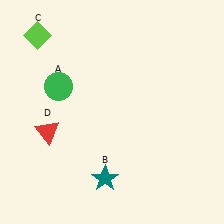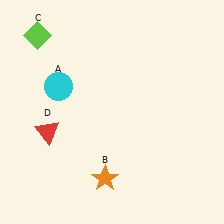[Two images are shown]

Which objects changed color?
A changed from green to cyan. B changed from teal to orange.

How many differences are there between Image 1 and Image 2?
There are 2 differences between the two images.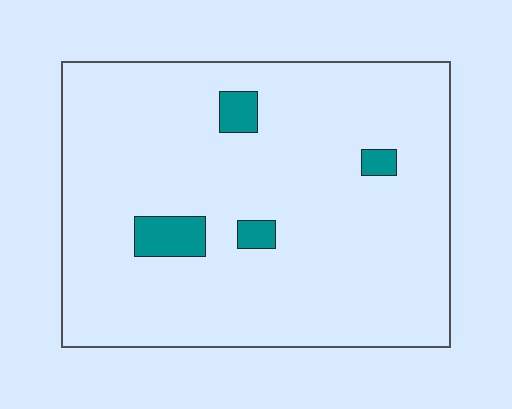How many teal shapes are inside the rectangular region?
4.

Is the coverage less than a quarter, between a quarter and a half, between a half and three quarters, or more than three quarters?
Less than a quarter.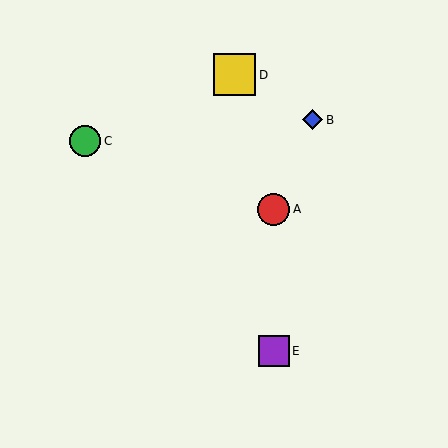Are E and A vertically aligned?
Yes, both are at x≈274.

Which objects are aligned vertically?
Objects A, E are aligned vertically.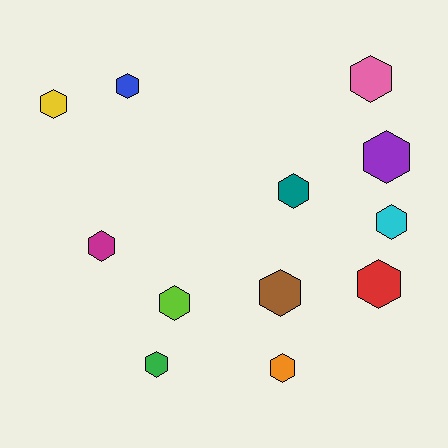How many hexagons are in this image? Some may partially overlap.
There are 12 hexagons.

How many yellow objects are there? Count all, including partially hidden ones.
There is 1 yellow object.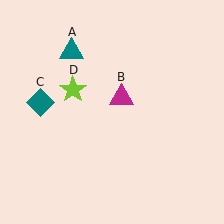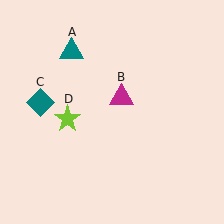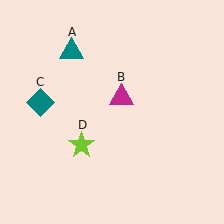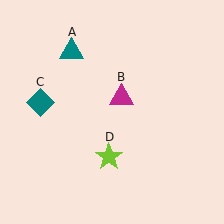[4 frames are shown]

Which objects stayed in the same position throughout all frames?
Teal triangle (object A) and magenta triangle (object B) and teal diamond (object C) remained stationary.